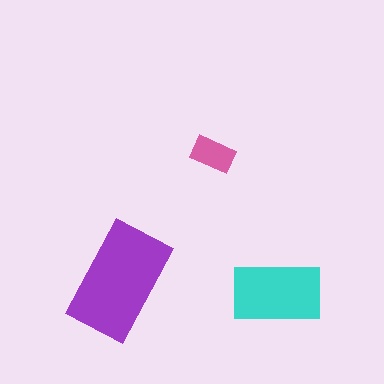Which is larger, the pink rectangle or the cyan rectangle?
The cyan one.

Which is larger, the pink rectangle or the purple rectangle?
The purple one.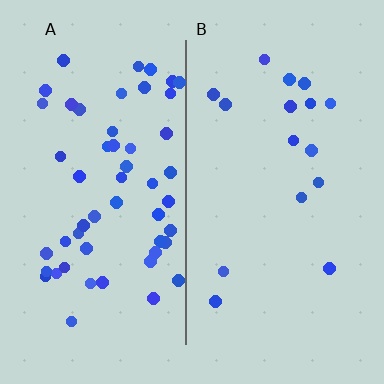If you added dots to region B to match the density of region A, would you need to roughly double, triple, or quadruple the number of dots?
Approximately triple.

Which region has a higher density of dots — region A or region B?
A (the left).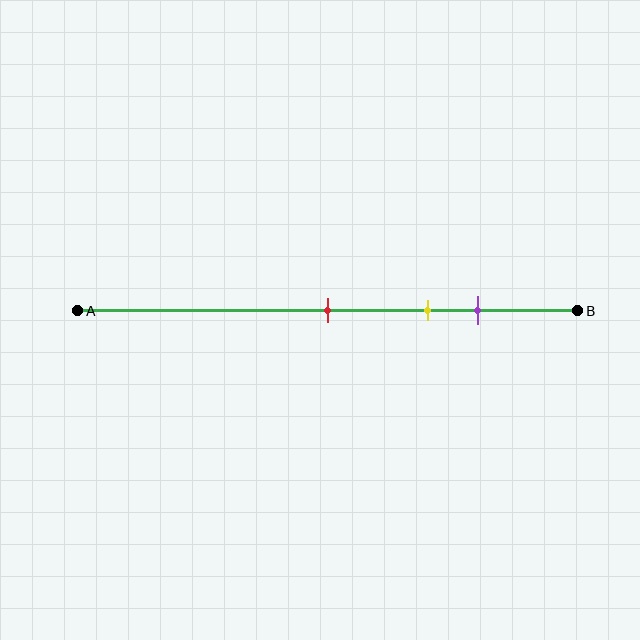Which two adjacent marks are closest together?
The yellow and purple marks are the closest adjacent pair.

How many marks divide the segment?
There are 3 marks dividing the segment.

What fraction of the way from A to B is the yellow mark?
The yellow mark is approximately 70% (0.7) of the way from A to B.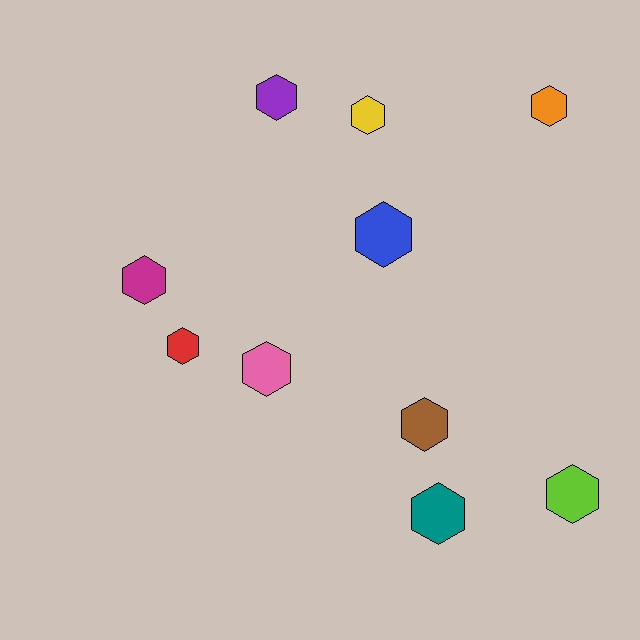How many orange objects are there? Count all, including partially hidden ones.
There is 1 orange object.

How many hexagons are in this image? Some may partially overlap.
There are 10 hexagons.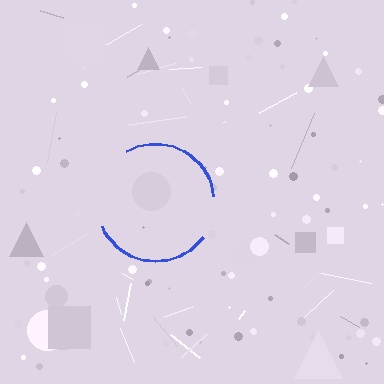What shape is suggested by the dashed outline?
The dashed outline suggests a circle.